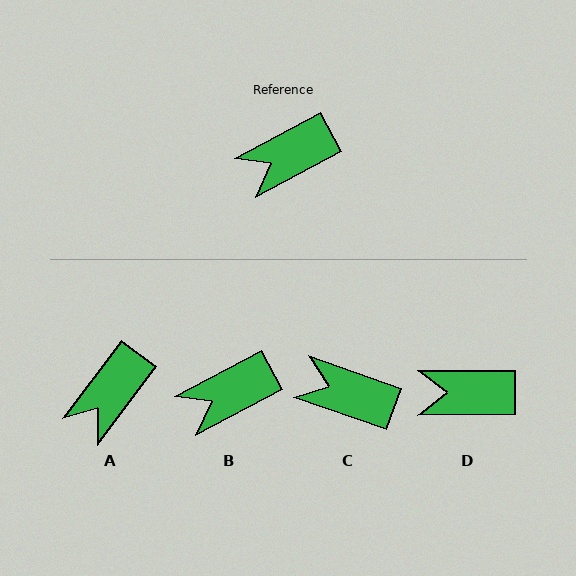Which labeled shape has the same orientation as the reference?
B.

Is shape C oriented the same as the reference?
No, it is off by about 48 degrees.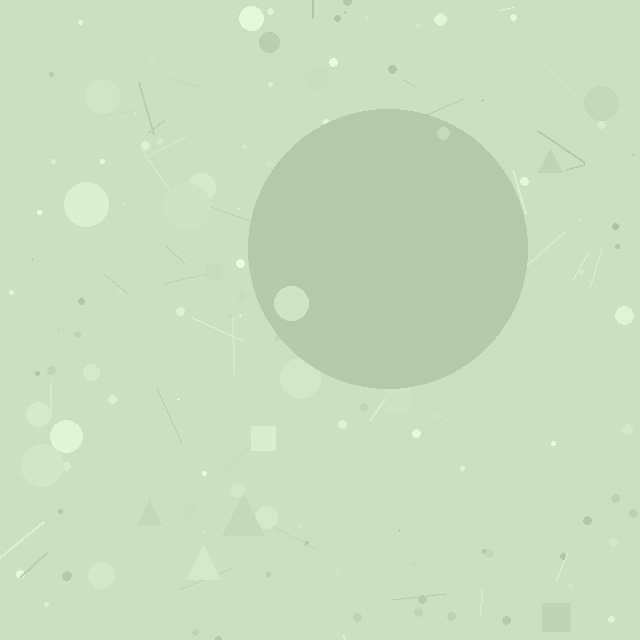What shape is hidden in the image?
A circle is hidden in the image.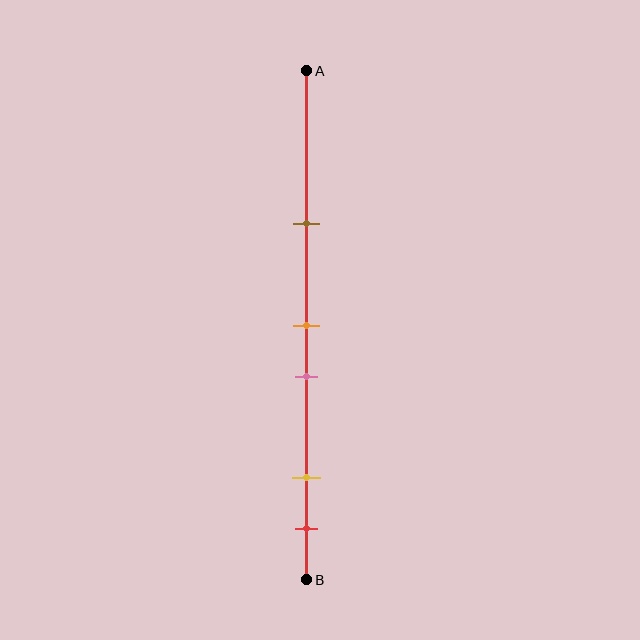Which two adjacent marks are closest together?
The orange and pink marks are the closest adjacent pair.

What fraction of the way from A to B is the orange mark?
The orange mark is approximately 50% (0.5) of the way from A to B.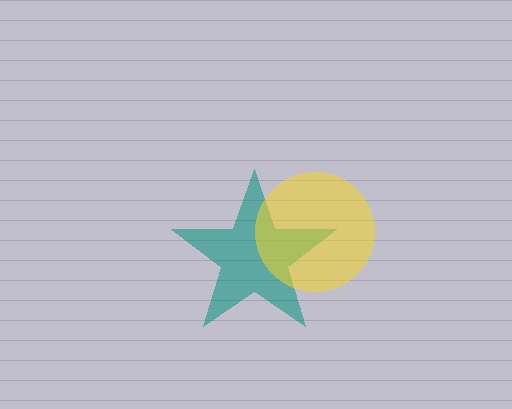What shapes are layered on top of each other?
The layered shapes are: a teal star, a yellow circle.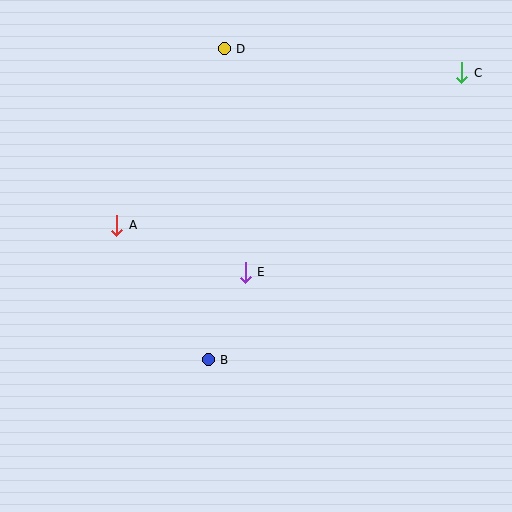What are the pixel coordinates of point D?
Point D is at (224, 49).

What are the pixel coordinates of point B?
Point B is at (208, 360).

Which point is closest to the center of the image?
Point E at (245, 272) is closest to the center.